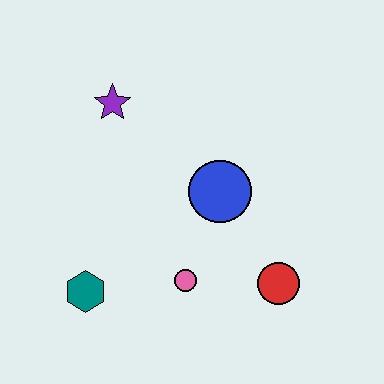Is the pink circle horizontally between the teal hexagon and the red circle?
Yes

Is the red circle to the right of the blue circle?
Yes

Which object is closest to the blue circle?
The pink circle is closest to the blue circle.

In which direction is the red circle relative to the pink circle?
The red circle is to the right of the pink circle.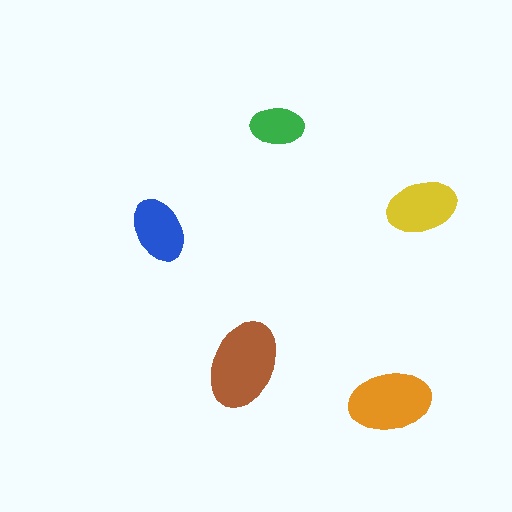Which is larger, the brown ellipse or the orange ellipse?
The brown one.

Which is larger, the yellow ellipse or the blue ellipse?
The yellow one.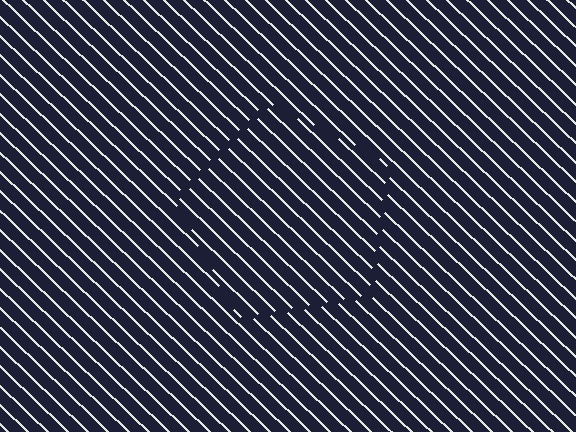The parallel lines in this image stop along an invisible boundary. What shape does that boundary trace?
An illusory pentagon. The interior of the shape contains the same grating, shifted by half a period — the contour is defined by the phase discontinuity where line-ends from the inner and outer gratings abut.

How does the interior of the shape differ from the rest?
The interior of the shape contains the same grating, shifted by half a period — the contour is defined by the phase discontinuity where line-ends from the inner and outer gratings abut.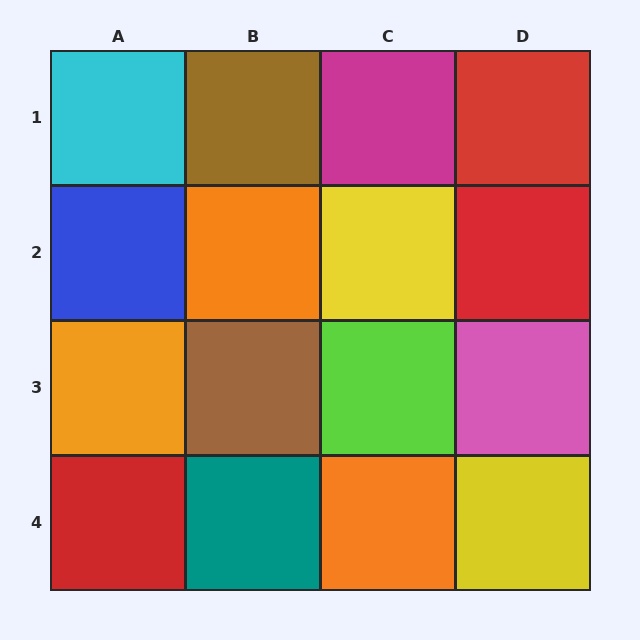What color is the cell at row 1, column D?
Red.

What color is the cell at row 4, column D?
Yellow.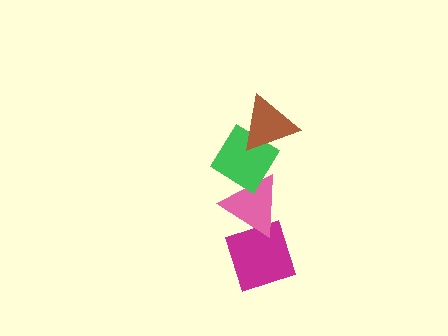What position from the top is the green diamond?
The green diamond is 2nd from the top.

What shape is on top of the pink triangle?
The green diamond is on top of the pink triangle.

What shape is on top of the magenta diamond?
The pink triangle is on top of the magenta diamond.